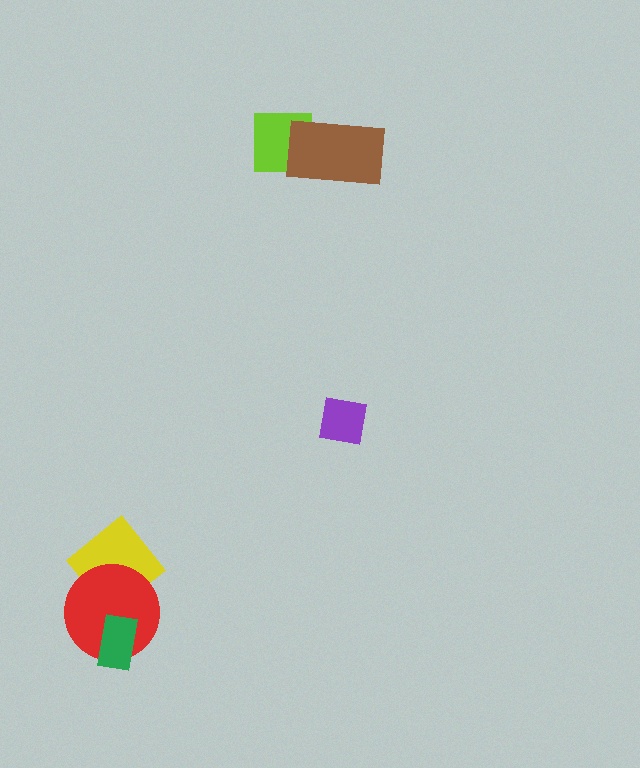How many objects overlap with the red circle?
2 objects overlap with the red circle.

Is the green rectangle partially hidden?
No, no other shape covers it.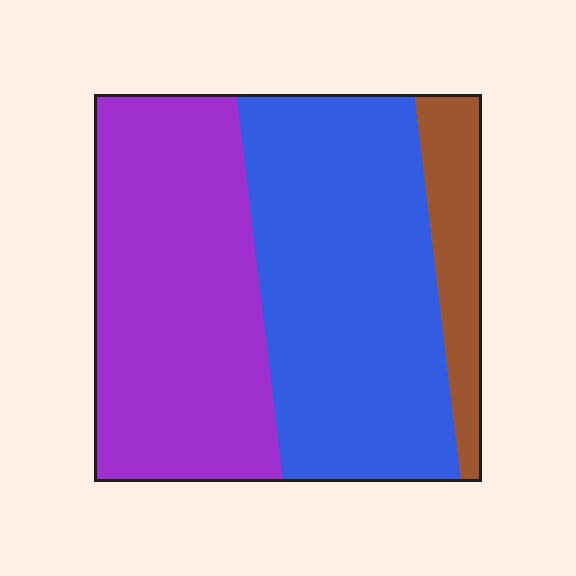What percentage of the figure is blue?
Blue covers 46% of the figure.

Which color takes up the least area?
Brown, at roughly 10%.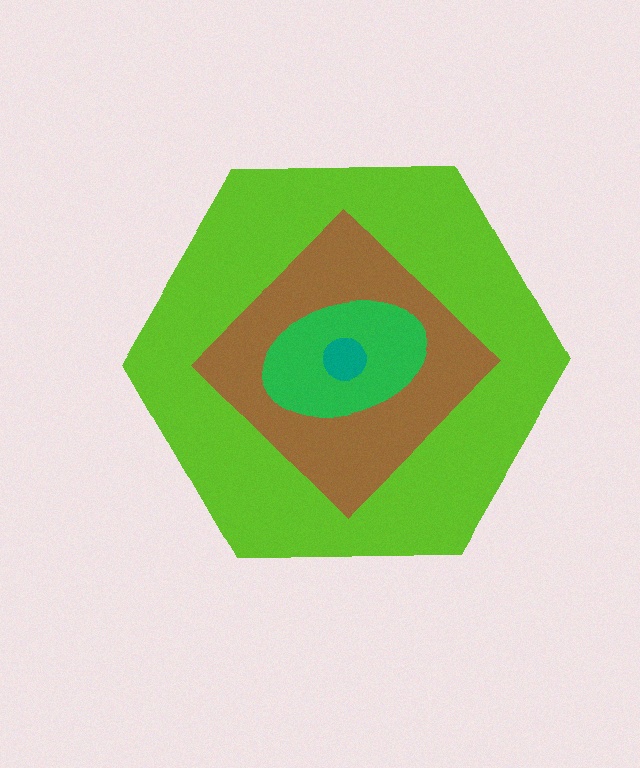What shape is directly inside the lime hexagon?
The brown diamond.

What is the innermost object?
The teal circle.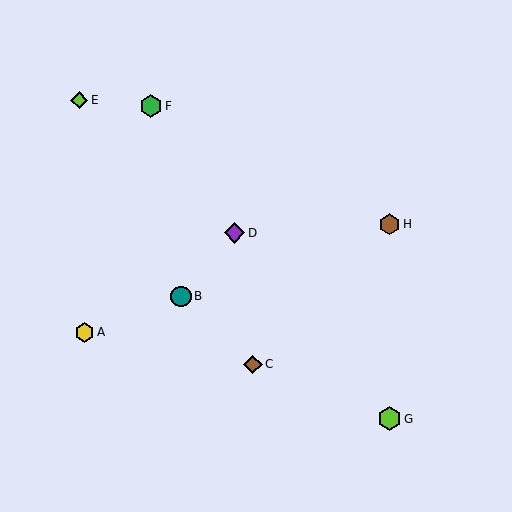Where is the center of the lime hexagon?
The center of the lime hexagon is at (389, 419).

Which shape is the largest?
The lime hexagon (labeled G) is the largest.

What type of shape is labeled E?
Shape E is a lime diamond.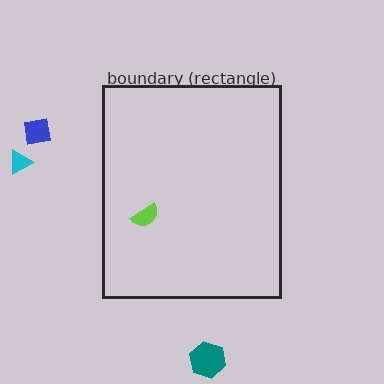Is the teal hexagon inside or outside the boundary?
Outside.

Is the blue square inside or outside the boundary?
Outside.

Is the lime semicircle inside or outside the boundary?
Inside.